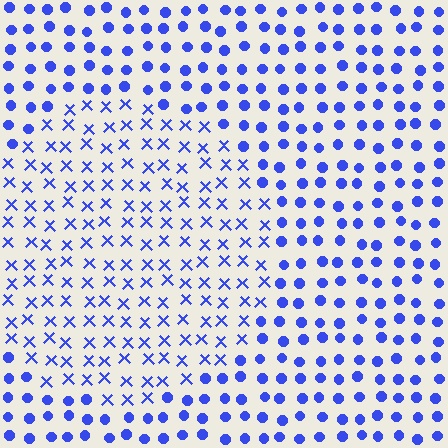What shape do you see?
I see a circle.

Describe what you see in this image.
The image is filled with small blue elements arranged in a uniform grid. A circle-shaped region contains X marks, while the surrounding area contains circles. The boundary is defined purely by the change in element shape.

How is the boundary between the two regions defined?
The boundary is defined by a change in element shape: X marks inside vs. circles outside. All elements share the same color and spacing.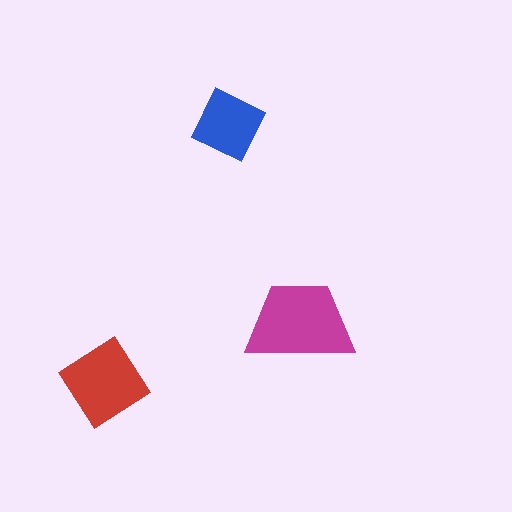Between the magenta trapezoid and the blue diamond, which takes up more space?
The magenta trapezoid.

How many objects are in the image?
There are 3 objects in the image.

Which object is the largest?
The magenta trapezoid.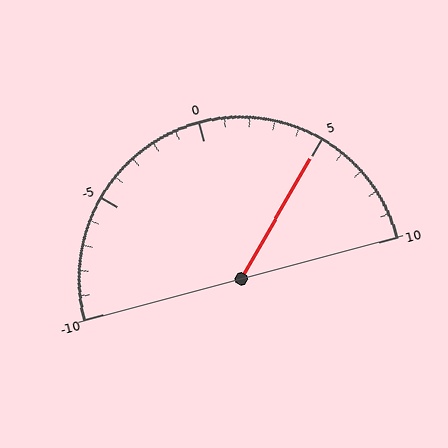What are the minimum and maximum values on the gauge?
The gauge ranges from -10 to 10.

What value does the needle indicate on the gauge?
The needle indicates approximately 5.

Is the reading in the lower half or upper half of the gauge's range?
The reading is in the upper half of the range (-10 to 10).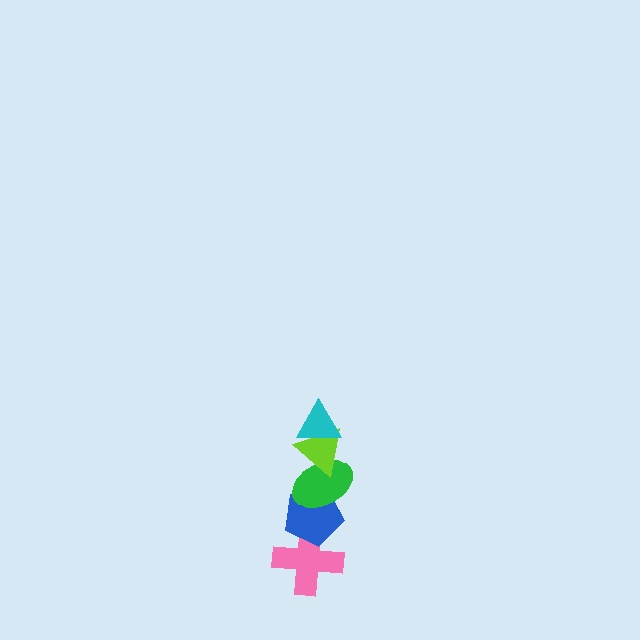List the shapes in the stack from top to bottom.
From top to bottom: the cyan triangle, the lime triangle, the green ellipse, the blue pentagon, the pink cross.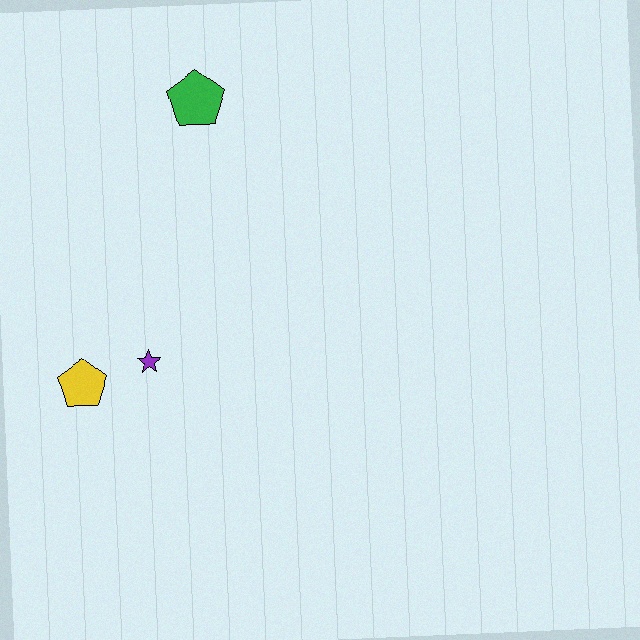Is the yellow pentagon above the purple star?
No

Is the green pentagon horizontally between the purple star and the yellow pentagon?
No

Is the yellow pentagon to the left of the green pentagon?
Yes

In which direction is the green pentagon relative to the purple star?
The green pentagon is above the purple star.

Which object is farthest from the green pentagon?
The yellow pentagon is farthest from the green pentagon.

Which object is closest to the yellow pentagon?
The purple star is closest to the yellow pentagon.